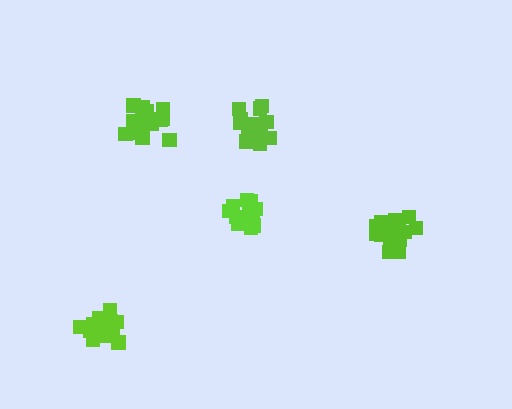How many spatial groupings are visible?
There are 5 spatial groupings.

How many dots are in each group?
Group 1: 16 dots, Group 2: 17 dots, Group 3: 16 dots, Group 4: 18 dots, Group 5: 14 dots (81 total).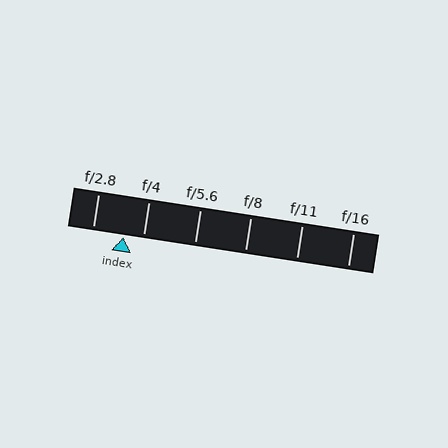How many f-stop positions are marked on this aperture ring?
There are 6 f-stop positions marked.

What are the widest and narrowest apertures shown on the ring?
The widest aperture shown is f/2.8 and the narrowest is f/16.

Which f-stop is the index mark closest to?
The index mark is closest to f/4.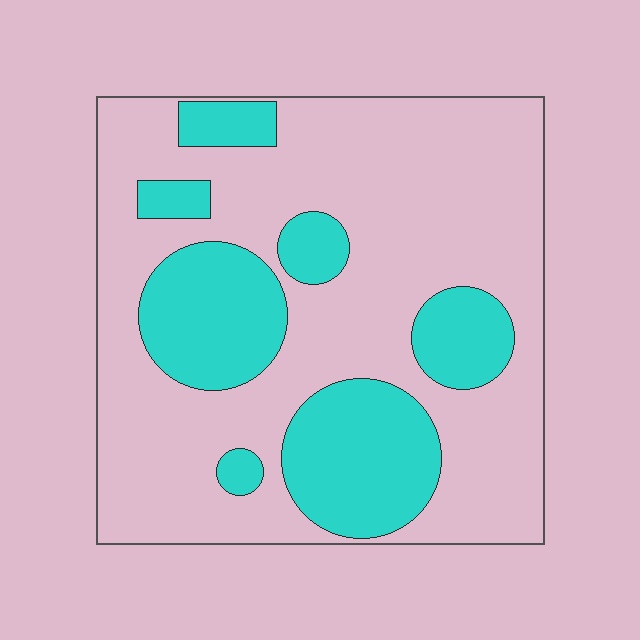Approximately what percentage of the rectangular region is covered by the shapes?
Approximately 30%.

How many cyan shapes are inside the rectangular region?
7.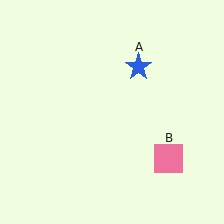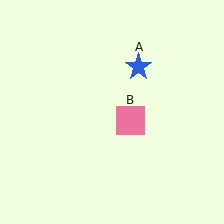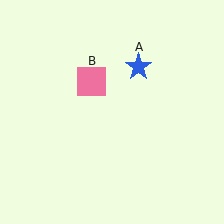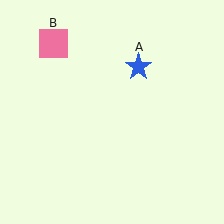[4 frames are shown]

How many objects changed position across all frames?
1 object changed position: pink square (object B).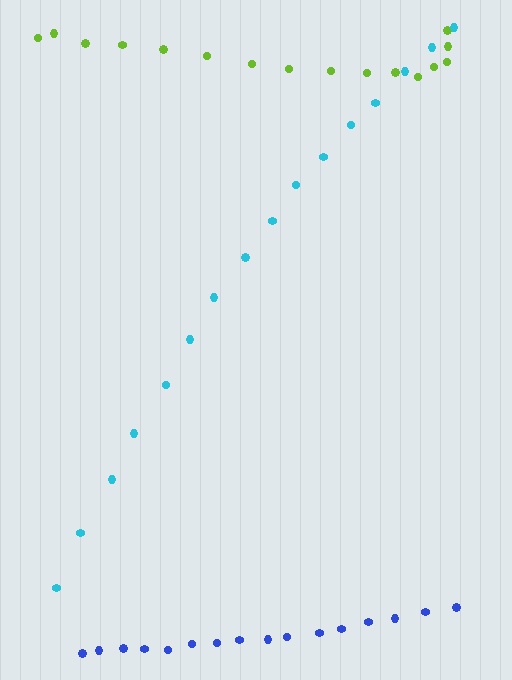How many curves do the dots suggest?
There are 3 distinct paths.